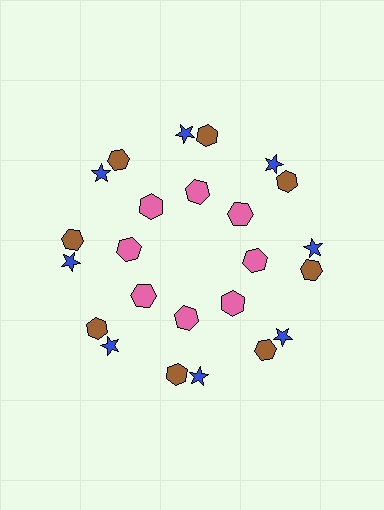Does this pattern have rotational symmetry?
Yes, this pattern has 8-fold rotational symmetry. It looks the same after rotating 45 degrees around the center.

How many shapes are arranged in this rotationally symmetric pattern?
There are 24 shapes, arranged in 8 groups of 3.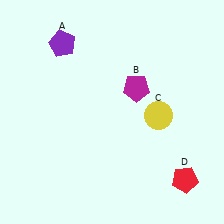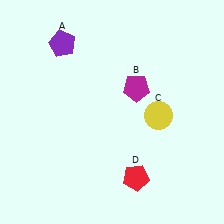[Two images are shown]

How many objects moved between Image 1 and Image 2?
1 object moved between the two images.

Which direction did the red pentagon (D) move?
The red pentagon (D) moved left.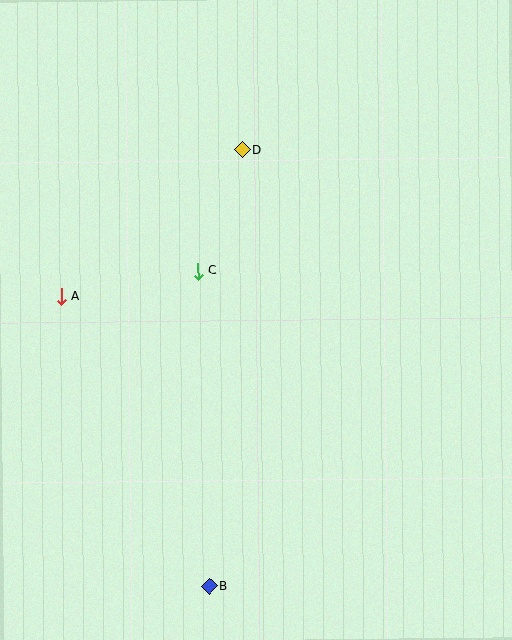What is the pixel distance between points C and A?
The distance between C and A is 140 pixels.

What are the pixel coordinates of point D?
Point D is at (242, 150).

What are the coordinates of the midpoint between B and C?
The midpoint between B and C is at (204, 429).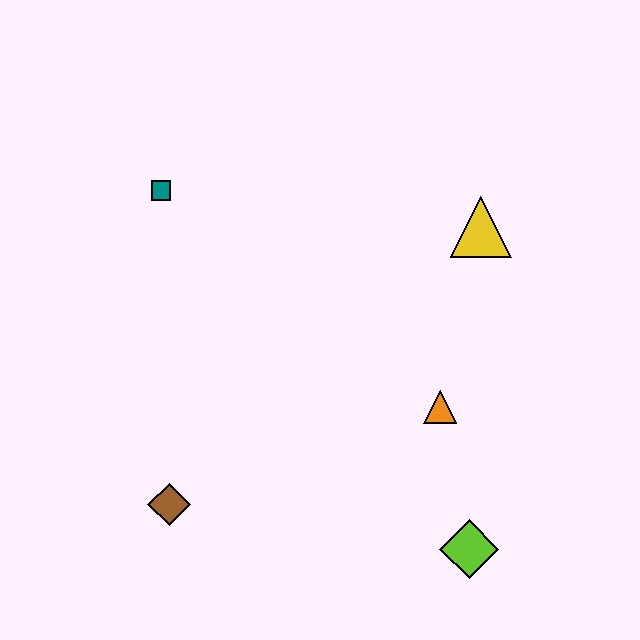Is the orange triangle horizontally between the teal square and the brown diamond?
No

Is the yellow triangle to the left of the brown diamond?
No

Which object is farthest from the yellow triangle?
The brown diamond is farthest from the yellow triangle.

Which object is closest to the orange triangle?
The lime diamond is closest to the orange triangle.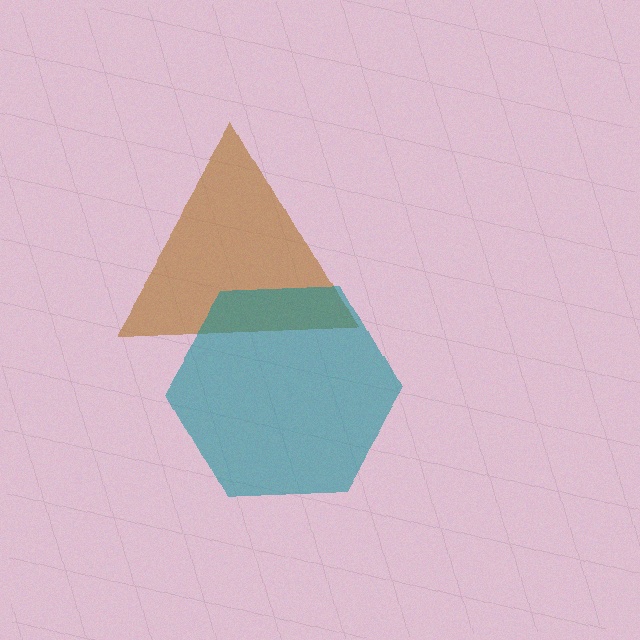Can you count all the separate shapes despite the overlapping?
Yes, there are 2 separate shapes.